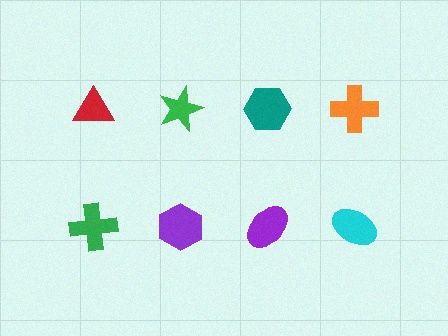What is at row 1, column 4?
An orange cross.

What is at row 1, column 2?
A green star.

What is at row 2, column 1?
A green cross.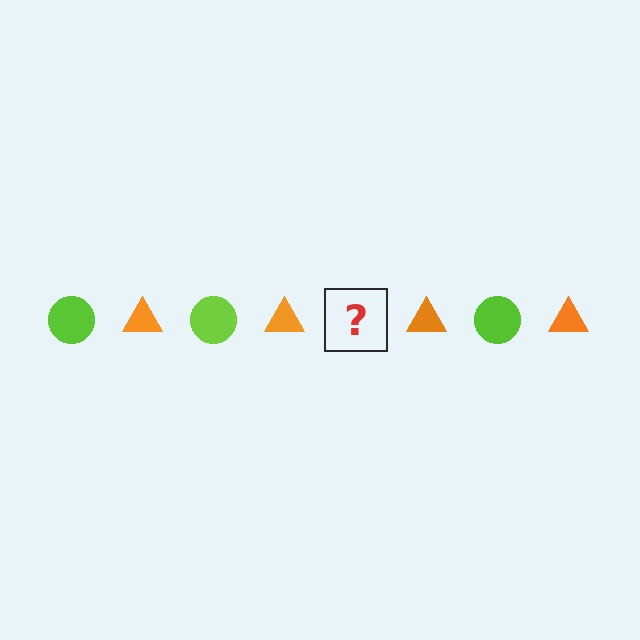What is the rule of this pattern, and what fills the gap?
The rule is that the pattern alternates between lime circle and orange triangle. The gap should be filled with a lime circle.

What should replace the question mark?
The question mark should be replaced with a lime circle.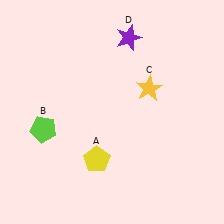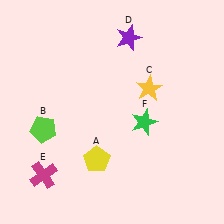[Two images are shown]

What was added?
A magenta cross (E), a green star (F) were added in Image 2.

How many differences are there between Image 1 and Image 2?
There are 2 differences between the two images.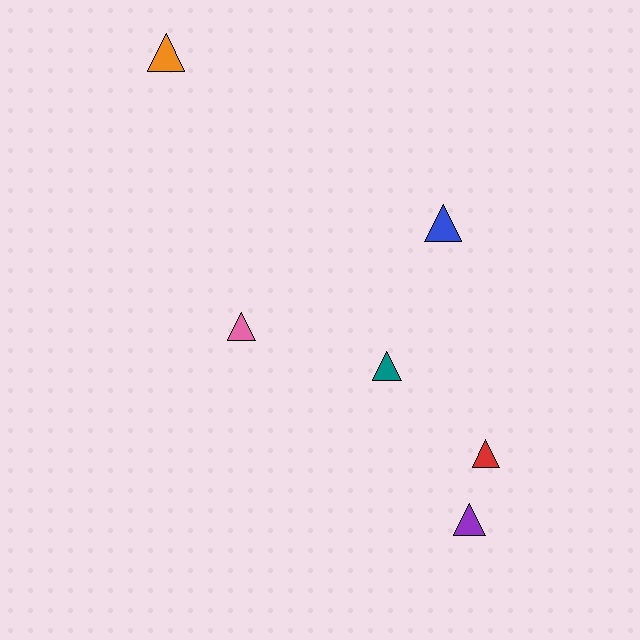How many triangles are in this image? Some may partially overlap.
There are 6 triangles.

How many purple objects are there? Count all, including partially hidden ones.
There is 1 purple object.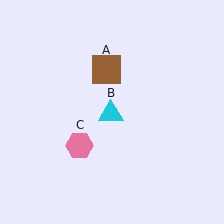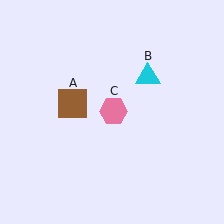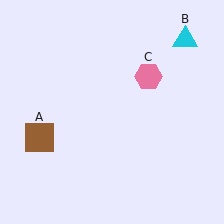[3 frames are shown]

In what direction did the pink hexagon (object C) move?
The pink hexagon (object C) moved up and to the right.